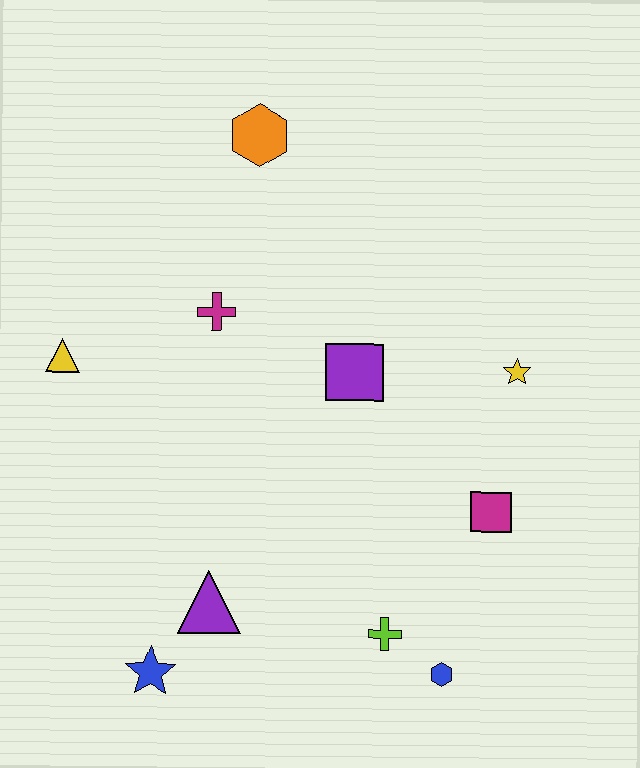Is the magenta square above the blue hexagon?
Yes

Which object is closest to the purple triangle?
The blue star is closest to the purple triangle.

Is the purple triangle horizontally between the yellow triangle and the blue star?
No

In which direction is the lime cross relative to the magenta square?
The lime cross is below the magenta square.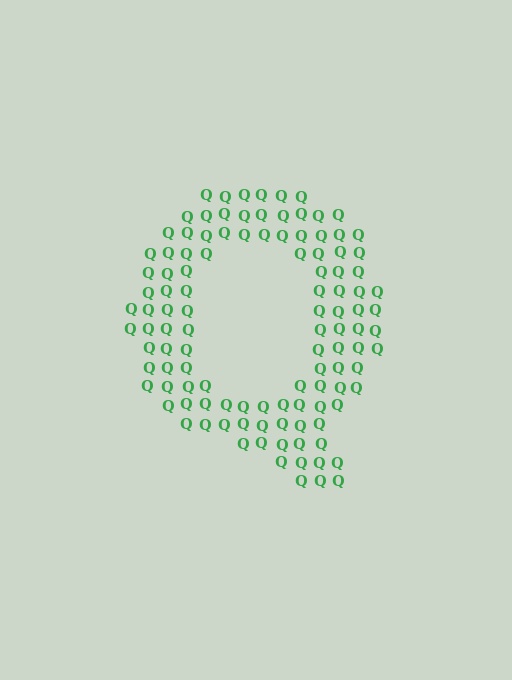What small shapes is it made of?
It is made of small letter Q's.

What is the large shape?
The large shape is the letter Q.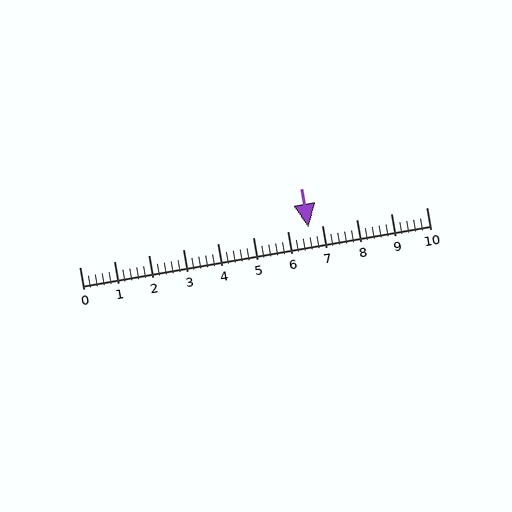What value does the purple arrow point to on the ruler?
The purple arrow points to approximately 6.6.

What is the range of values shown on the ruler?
The ruler shows values from 0 to 10.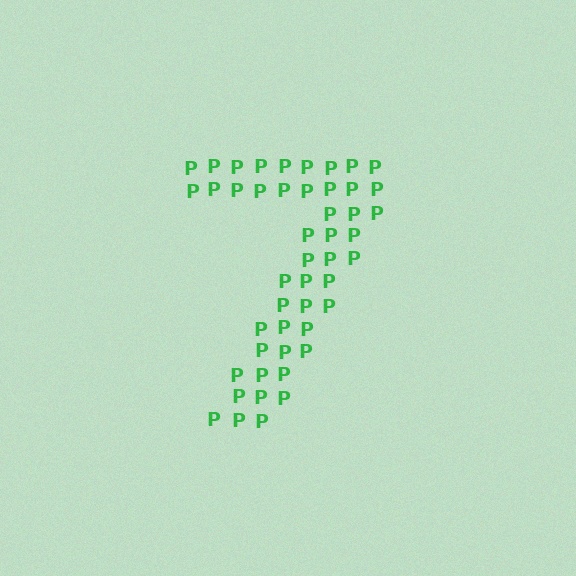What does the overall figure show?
The overall figure shows the digit 7.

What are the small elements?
The small elements are letter P's.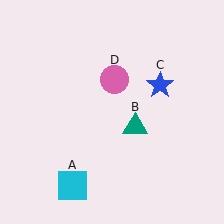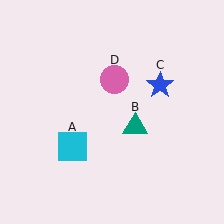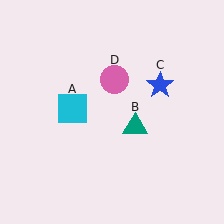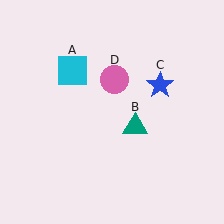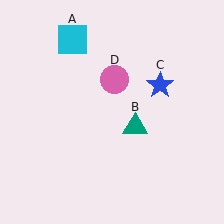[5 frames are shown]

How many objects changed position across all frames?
1 object changed position: cyan square (object A).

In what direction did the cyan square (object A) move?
The cyan square (object A) moved up.